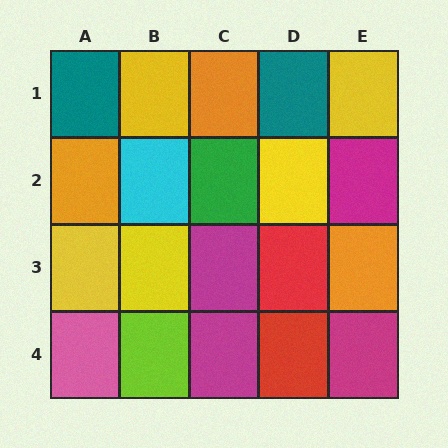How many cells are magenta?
4 cells are magenta.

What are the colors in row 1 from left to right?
Teal, yellow, orange, teal, yellow.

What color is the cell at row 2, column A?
Orange.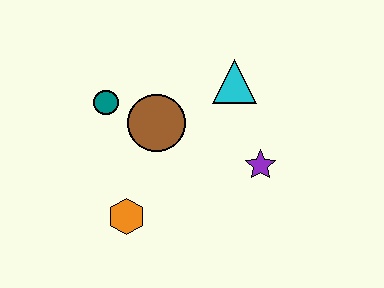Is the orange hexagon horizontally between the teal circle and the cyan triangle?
Yes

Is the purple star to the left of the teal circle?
No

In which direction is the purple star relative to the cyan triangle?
The purple star is below the cyan triangle.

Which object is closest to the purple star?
The cyan triangle is closest to the purple star.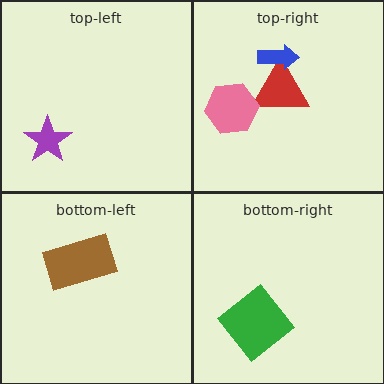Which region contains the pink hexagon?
The top-right region.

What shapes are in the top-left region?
The purple star.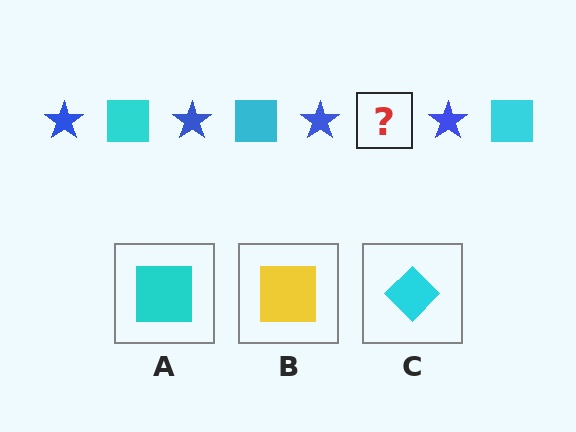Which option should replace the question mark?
Option A.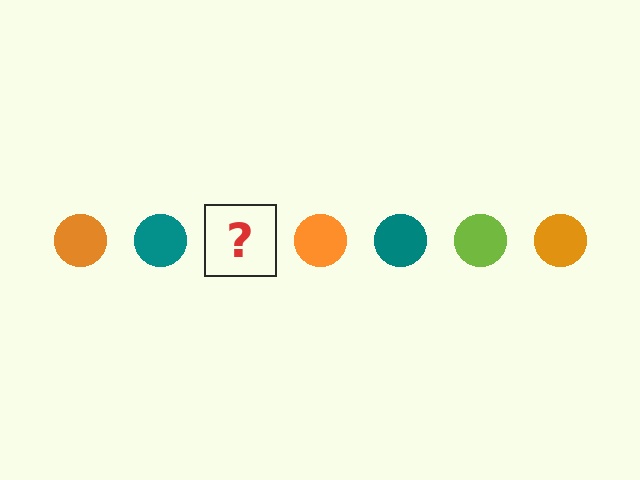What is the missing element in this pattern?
The missing element is a lime circle.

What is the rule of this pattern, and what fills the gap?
The rule is that the pattern cycles through orange, teal, lime circles. The gap should be filled with a lime circle.